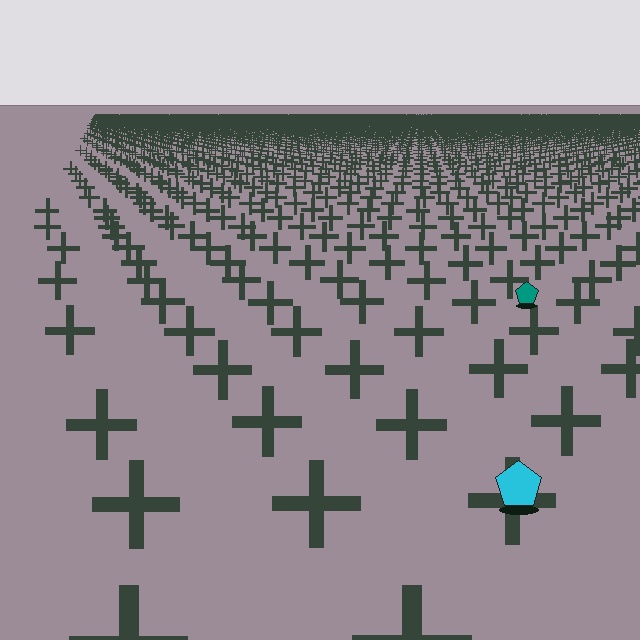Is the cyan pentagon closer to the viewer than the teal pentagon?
Yes. The cyan pentagon is closer — you can tell from the texture gradient: the ground texture is coarser near it.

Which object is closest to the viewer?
The cyan pentagon is closest. The texture marks near it are larger and more spread out.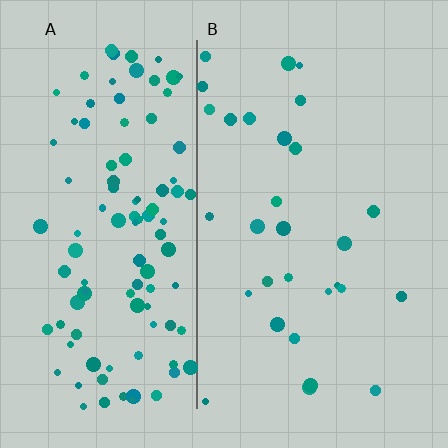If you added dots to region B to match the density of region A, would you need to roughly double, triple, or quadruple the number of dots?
Approximately quadruple.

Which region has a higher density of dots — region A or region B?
A (the left).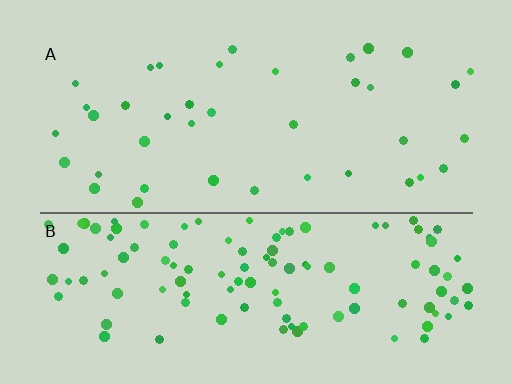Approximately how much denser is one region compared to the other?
Approximately 3.0× — region B over region A.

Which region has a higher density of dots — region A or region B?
B (the bottom).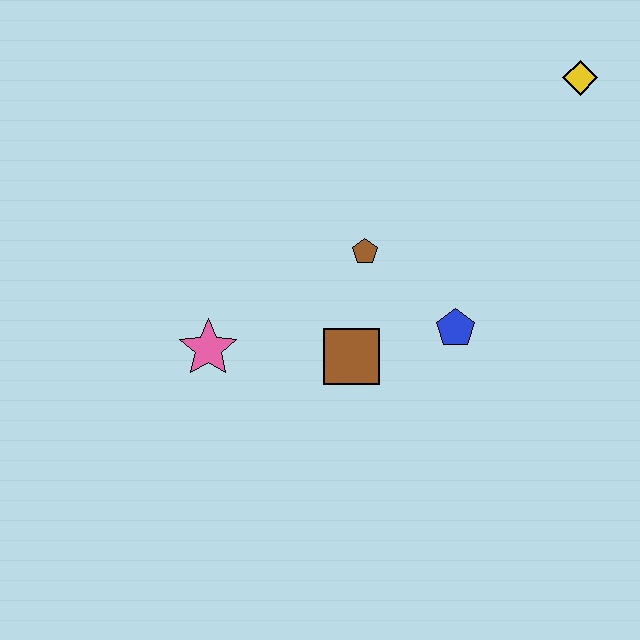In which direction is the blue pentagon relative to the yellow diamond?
The blue pentagon is below the yellow diamond.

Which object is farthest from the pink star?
The yellow diamond is farthest from the pink star.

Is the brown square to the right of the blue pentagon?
No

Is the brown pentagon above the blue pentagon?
Yes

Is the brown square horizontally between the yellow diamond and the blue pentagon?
No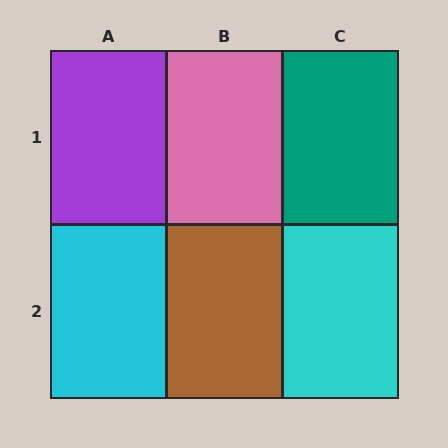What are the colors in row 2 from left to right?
Cyan, brown, cyan.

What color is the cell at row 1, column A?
Purple.